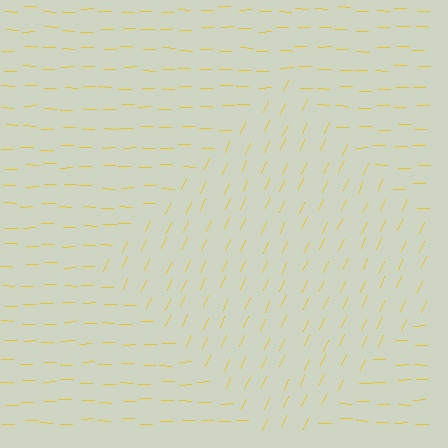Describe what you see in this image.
The image is filled with small yellow line segments. A diamond region in the image has lines oriented differently from the surrounding lines, creating a visible texture boundary.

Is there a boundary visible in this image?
Yes, there is a texture boundary formed by a change in line orientation.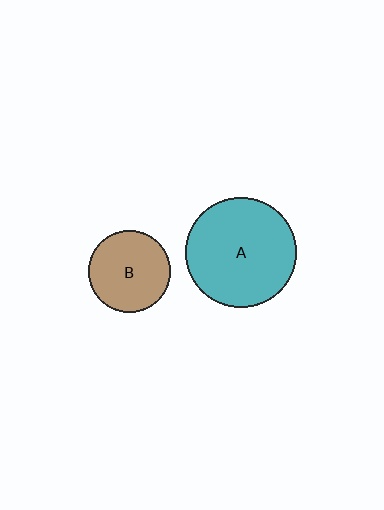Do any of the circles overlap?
No, none of the circles overlap.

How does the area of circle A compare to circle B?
Approximately 1.8 times.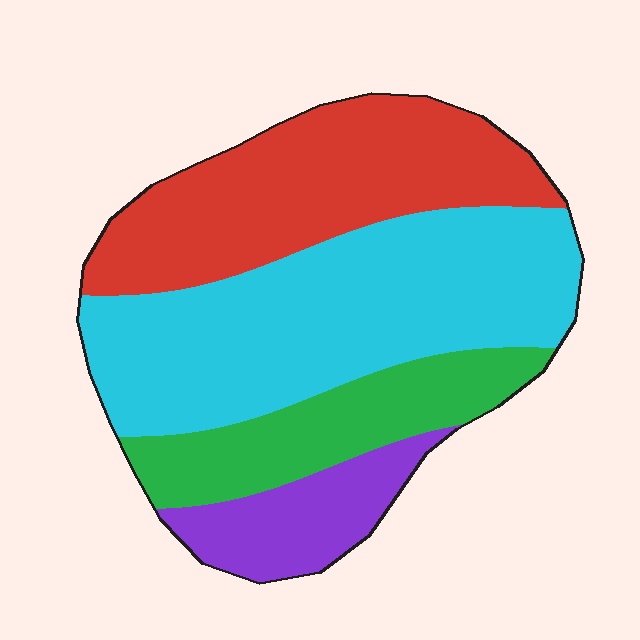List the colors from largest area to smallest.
From largest to smallest: cyan, red, green, purple.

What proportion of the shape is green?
Green covers about 15% of the shape.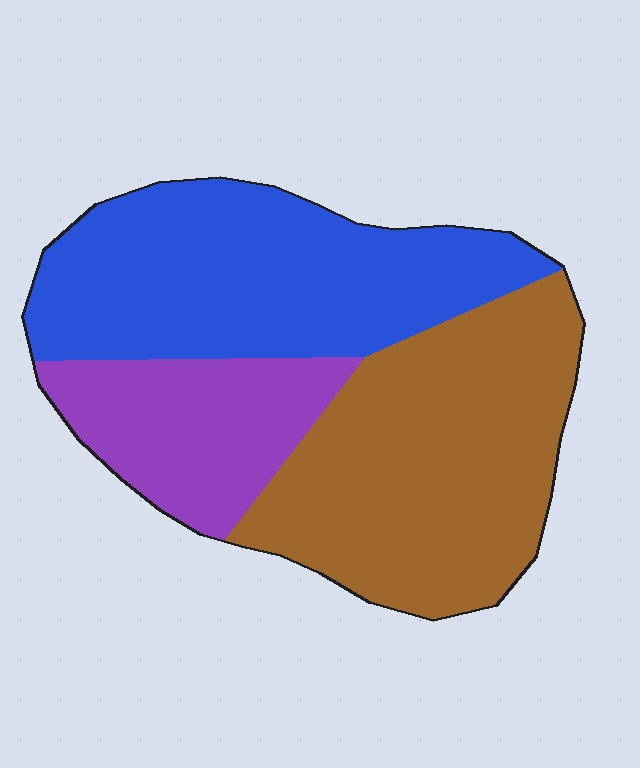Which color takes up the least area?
Purple, at roughly 20%.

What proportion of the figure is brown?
Brown covers about 40% of the figure.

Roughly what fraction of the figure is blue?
Blue covers 39% of the figure.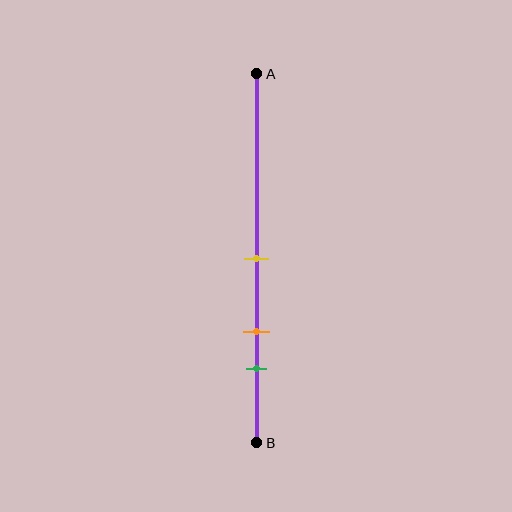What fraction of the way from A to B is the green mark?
The green mark is approximately 80% (0.8) of the way from A to B.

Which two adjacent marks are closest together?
The orange and green marks are the closest adjacent pair.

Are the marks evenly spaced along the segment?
Yes, the marks are approximately evenly spaced.